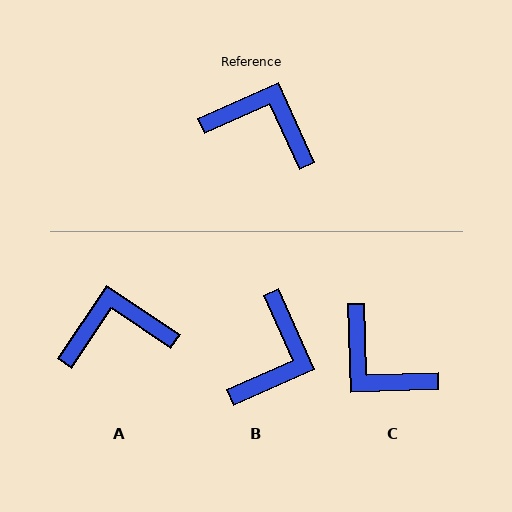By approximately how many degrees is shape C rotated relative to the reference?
Approximately 157 degrees counter-clockwise.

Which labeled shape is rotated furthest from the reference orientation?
C, about 157 degrees away.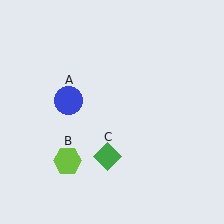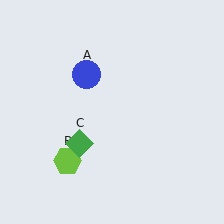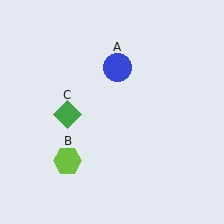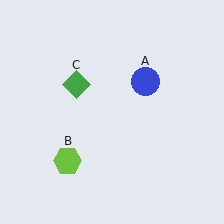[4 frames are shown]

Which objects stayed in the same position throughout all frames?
Lime hexagon (object B) remained stationary.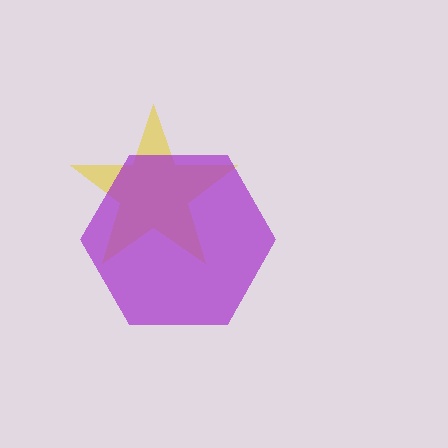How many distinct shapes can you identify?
There are 2 distinct shapes: a yellow star, a purple hexagon.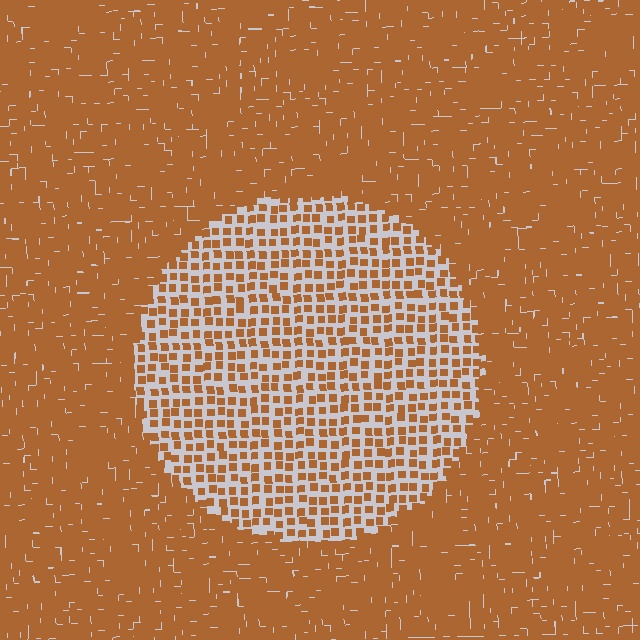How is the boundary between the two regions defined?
The boundary is defined by a change in element density (approximately 2.6x ratio). All elements are the same color, size, and shape.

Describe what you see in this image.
The image contains small brown elements arranged at two different densities. A circle-shaped region is visible where the elements are less densely packed than the surrounding area.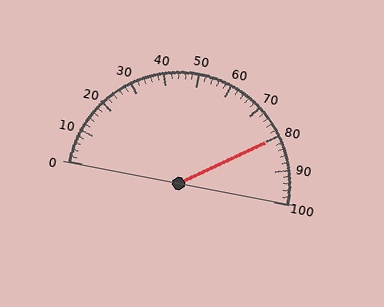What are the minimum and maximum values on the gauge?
The gauge ranges from 0 to 100.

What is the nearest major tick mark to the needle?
The nearest major tick mark is 80.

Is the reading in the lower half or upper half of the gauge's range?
The reading is in the upper half of the range (0 to 100).